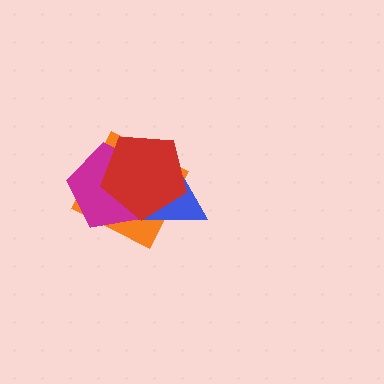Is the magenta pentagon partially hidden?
Yes, it is partially covered by another shape.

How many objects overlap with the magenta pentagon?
3 objects overlap with the magenta pentagon.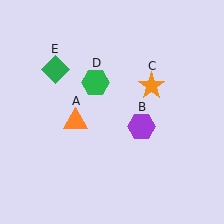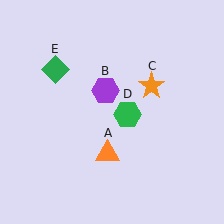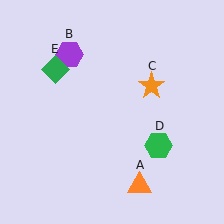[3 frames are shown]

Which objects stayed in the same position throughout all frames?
Orange star (object C) and green diamond (object E) remained stationary.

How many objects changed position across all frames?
3 objects changed position: orange triangle (object A), purple hexagon (object B), green hexagon (object D).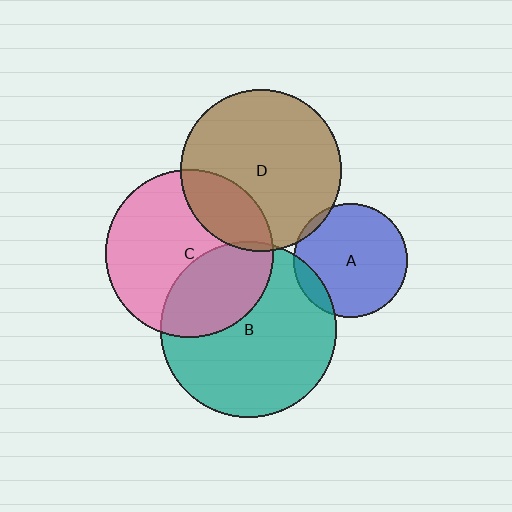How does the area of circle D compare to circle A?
Approximately 2.0 times.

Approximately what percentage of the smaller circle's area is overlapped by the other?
Approximately 35%.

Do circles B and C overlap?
Yes.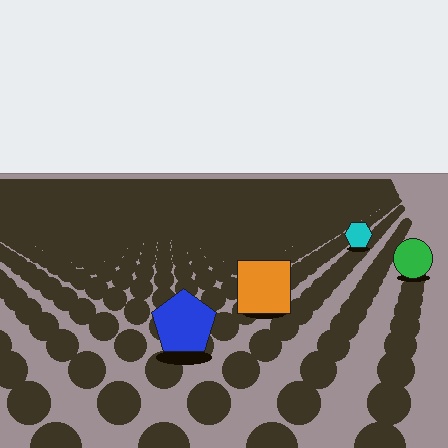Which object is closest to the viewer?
The blue pentagon is closest. The texture marks near it are larger and more spread out.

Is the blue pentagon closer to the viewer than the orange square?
Yes. The blue pentagon is closer — you can tell from the texture gradient: the ground texture is coarser near it.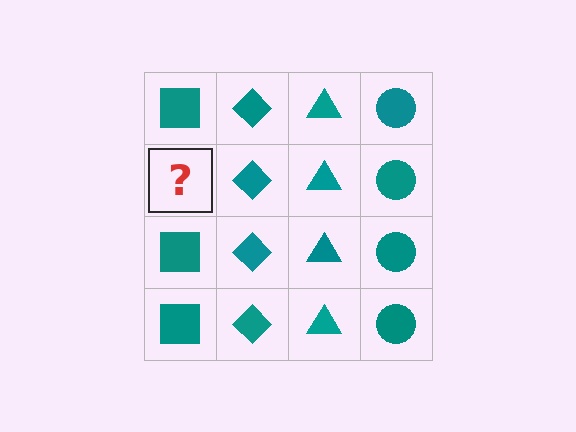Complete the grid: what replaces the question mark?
The question mark should be replaced with a teal square.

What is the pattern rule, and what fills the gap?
The rule is that each column has a consistent shape. The gap should be filled with a teal square.